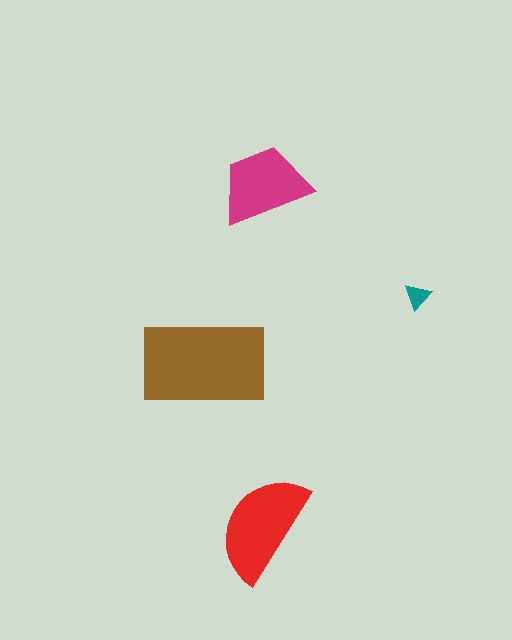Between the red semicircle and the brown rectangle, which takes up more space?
The brown rectangle.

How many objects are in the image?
There are 4 objects in the image.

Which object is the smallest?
The teal triangle.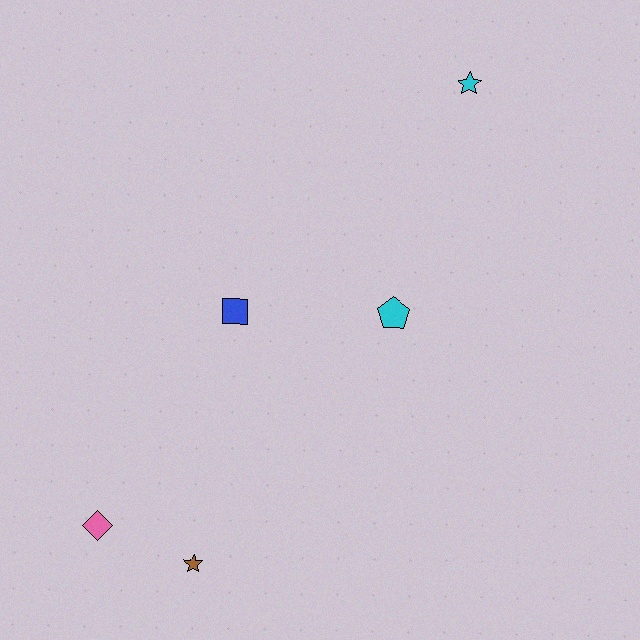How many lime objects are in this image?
There are no lime objects.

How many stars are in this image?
There are 2 stars.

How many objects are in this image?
There are 5 objects.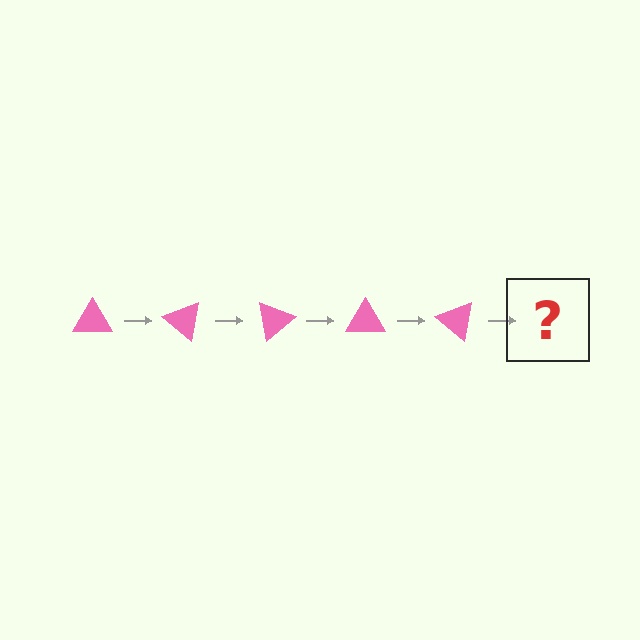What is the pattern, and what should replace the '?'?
The pattern is that the triangle rotates 40 degrees each step. The '?' should be a pink triangle rotated 200 degrees.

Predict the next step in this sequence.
The next step is a pink triangle rotated 200 degrees.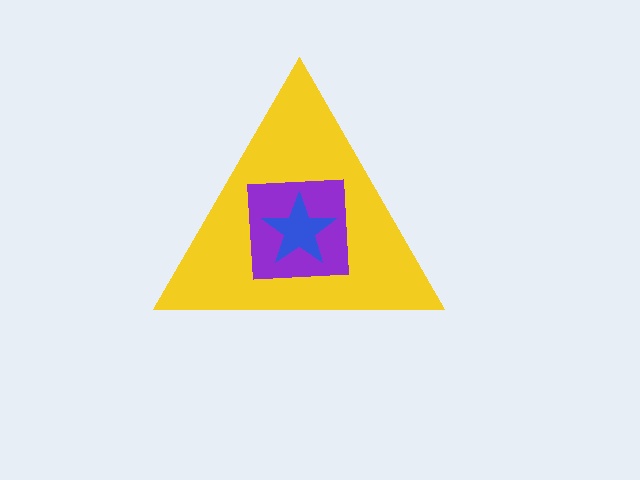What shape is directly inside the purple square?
The blue star.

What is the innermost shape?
The blue star.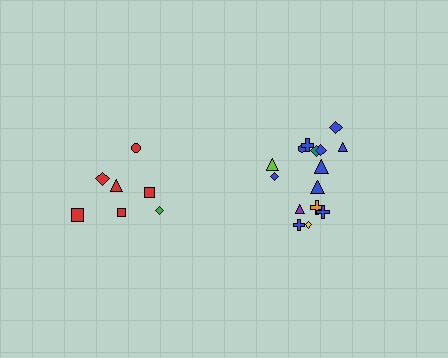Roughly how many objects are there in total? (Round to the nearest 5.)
Roughly 20 objects in total.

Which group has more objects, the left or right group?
The right group.